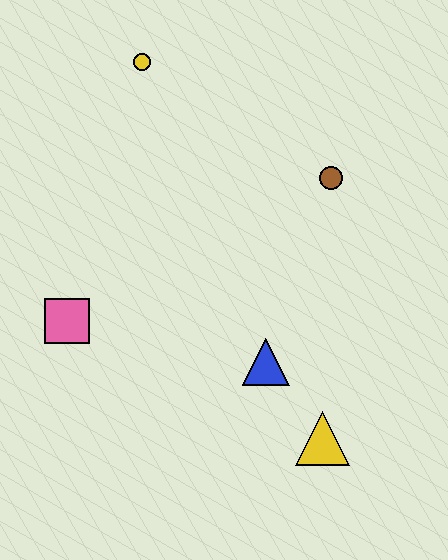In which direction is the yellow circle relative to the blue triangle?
The yellow circle is above the blue triangle.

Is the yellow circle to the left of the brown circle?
Yes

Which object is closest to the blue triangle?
The yellow triangle is closest to the blue triangle.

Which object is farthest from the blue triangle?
The yellow circle is farthest from the blue triangle.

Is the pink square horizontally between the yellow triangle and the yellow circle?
No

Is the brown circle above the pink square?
Yes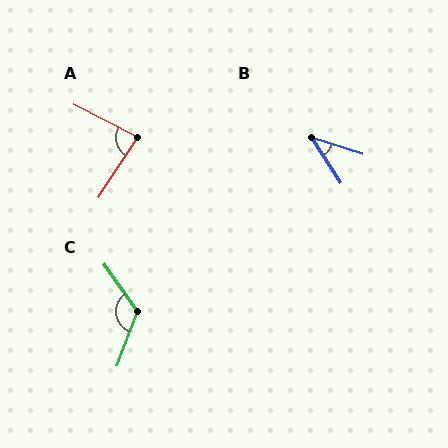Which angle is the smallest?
B, at approximately 38 degrees.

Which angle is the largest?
C, at approximately 124 degrees.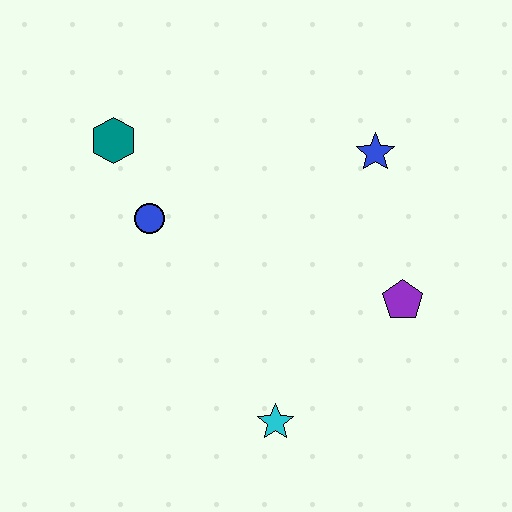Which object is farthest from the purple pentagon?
The teal hexagon is farthest from the purple pentagon.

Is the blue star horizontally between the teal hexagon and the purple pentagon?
Yes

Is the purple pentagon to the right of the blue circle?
Yes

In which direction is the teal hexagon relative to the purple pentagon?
The teal hexagon is to the left of the purple pentagon.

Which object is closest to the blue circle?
The teal hexagon is closest to the blue circle.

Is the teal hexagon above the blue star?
Yes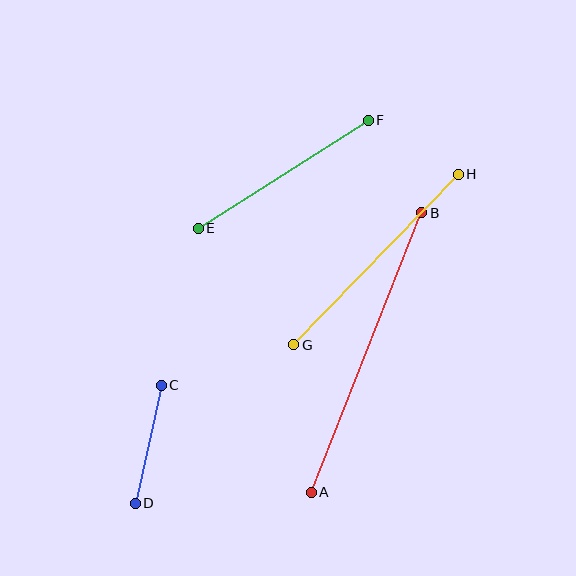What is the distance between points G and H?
The distance is approximately 236 pixels.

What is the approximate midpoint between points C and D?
The midpoint is at approximately (148, 444) pixels.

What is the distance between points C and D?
The distance is approximately 121 pixels.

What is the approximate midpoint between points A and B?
The midpoint is at approximately (367, 352) pixels.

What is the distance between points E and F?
The distance is approximately 202 pixels.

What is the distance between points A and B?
The distance is approximately 301 pixels.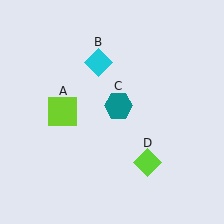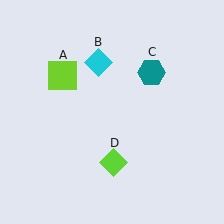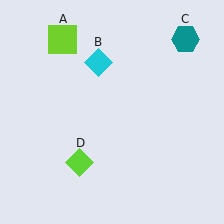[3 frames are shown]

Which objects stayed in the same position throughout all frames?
Cyan diamond (object B) remained stationary.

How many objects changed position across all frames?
3 objects changed position: lime square (object A), teal hexagon (object C), lime diamond (object D).